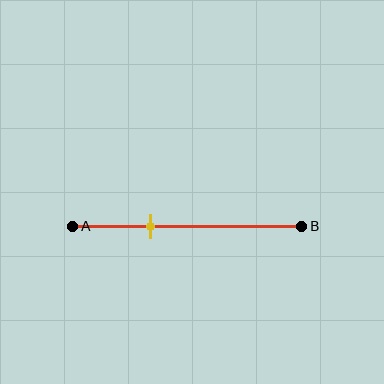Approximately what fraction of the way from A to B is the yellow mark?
The yellow mark is approximately 35% of the way from A to B.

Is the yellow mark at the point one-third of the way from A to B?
Yes, the mark is approximately at the one-third point.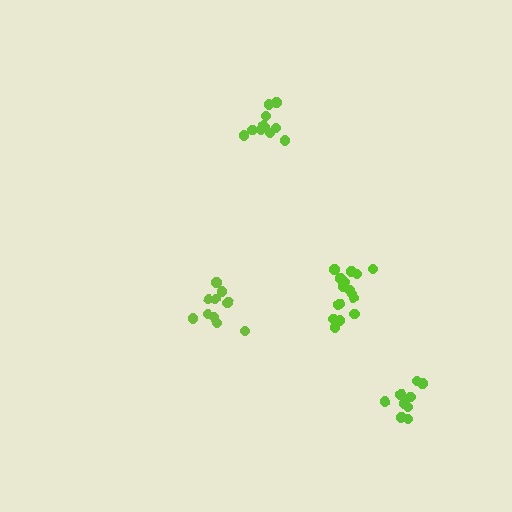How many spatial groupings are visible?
There are 4 spatial groupings.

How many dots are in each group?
Group 1: 11 dots, Group 2: 10 dots, Group 3: 16 dots, Group 4: 10 dots (47 total).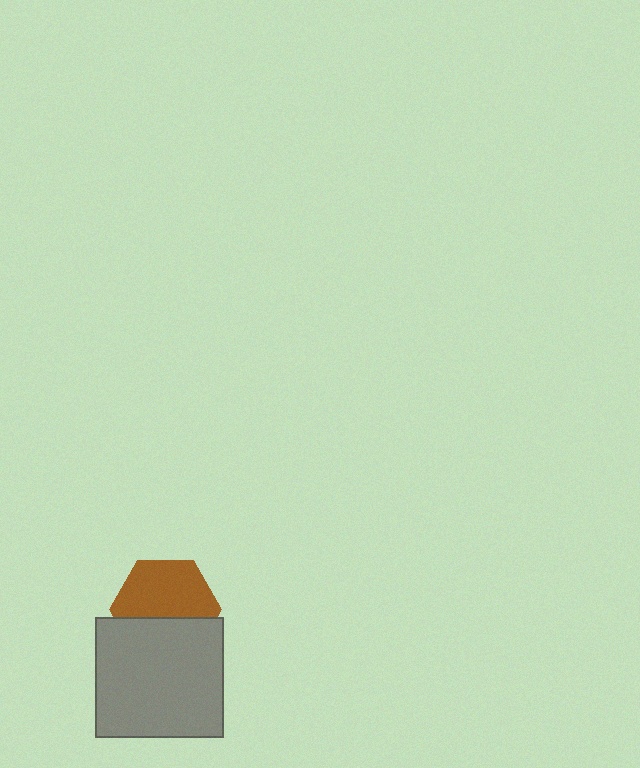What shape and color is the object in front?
The object in front is a gray rectangle.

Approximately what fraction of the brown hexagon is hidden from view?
Roughly 40% of the brown hexagon is hidden behind the gray rectangle.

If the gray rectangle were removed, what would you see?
You would see the complete brown hexagon.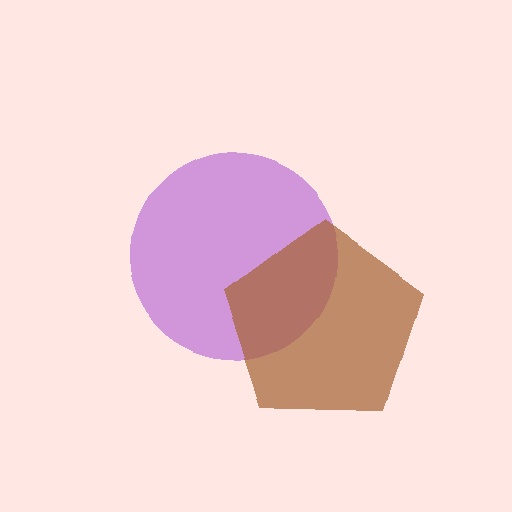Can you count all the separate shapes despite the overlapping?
Yes, there are 2 separate shapes.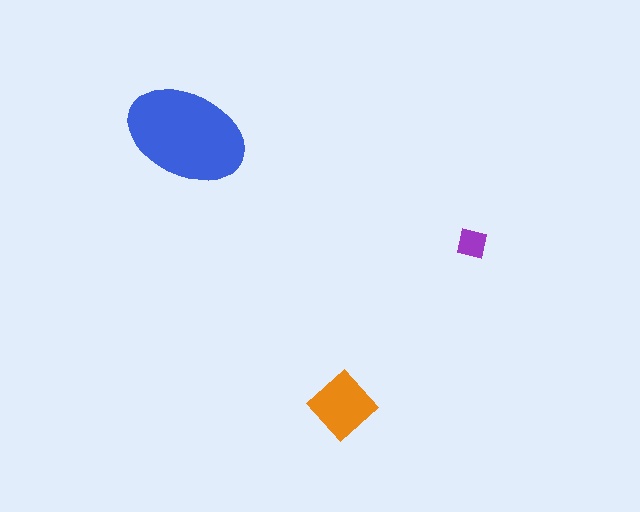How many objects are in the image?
There are 3 objects in the image.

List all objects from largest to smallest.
The blue ellipse, the orange diamond, the purple square.